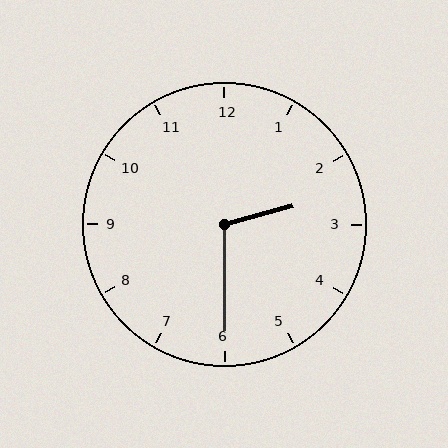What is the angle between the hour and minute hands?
Approximately 105 degrees.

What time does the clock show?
2:30.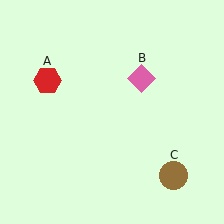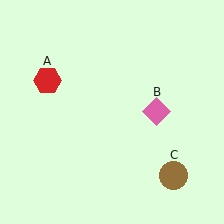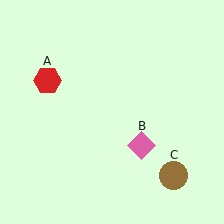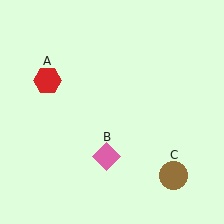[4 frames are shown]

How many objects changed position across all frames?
1 object changed position: pink diamond (object B).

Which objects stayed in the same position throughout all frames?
Red hexagon (object A) and brown circle (object C) remained stationary.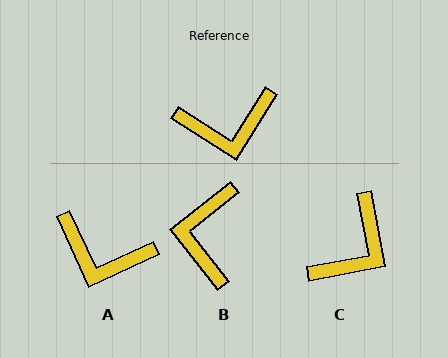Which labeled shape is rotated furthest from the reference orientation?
B, about 109 degrees away.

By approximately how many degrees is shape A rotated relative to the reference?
Approximately 33 degrees clockwise.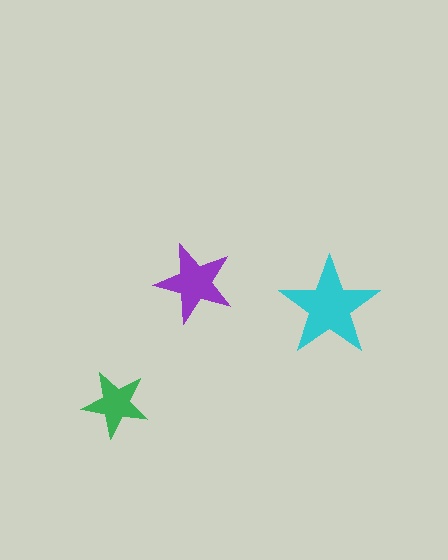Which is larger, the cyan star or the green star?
The cyan one.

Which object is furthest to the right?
The cyan star is rightmost.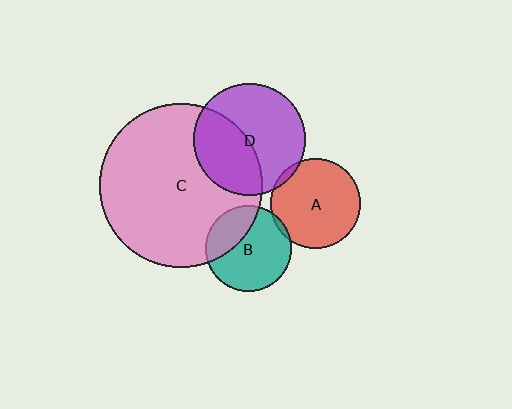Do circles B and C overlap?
Yes.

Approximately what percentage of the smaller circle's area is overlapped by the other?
Approximately 30%.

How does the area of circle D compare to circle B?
Approximately 1.7 times.